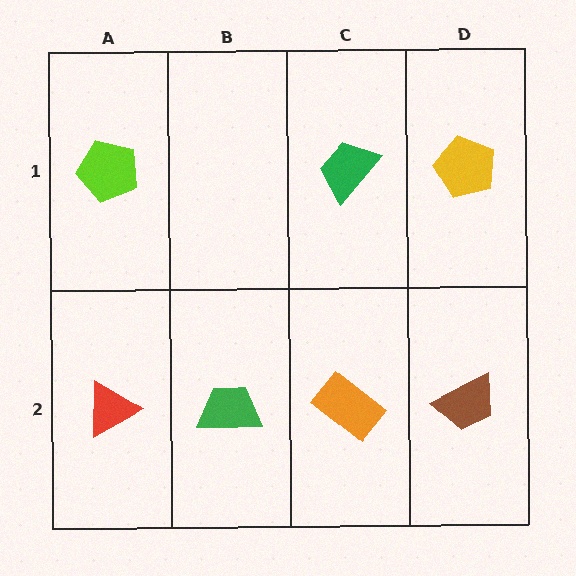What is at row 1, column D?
A yellow pentagon.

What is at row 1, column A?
A lime pentagon.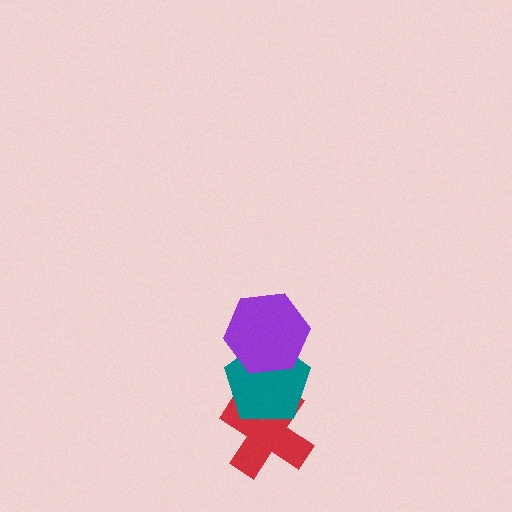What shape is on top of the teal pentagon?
The purple hexagon is on top of the teal pentagon.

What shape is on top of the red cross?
The teal pentagon is on top of the red cross.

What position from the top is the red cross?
The red cross is 3rd from the top.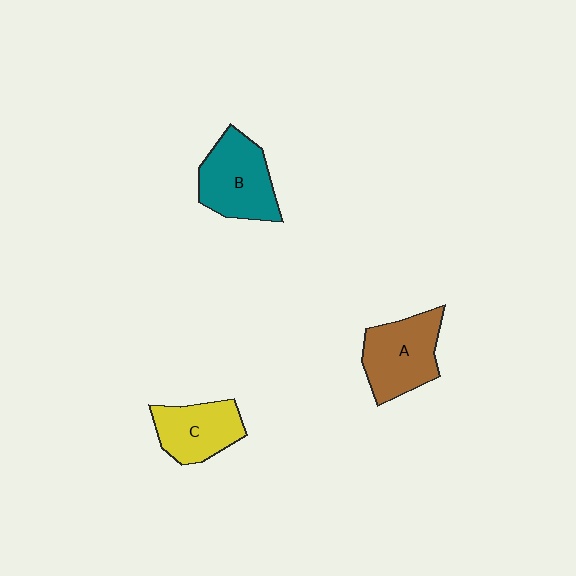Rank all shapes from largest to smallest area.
From largest to smallest: B (teal), A (brown), C (yellow).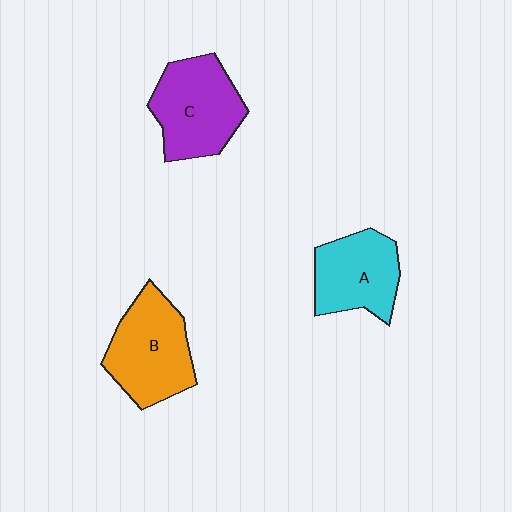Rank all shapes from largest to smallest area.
From largest to smallest: C (purple), B (orange), A (cyan).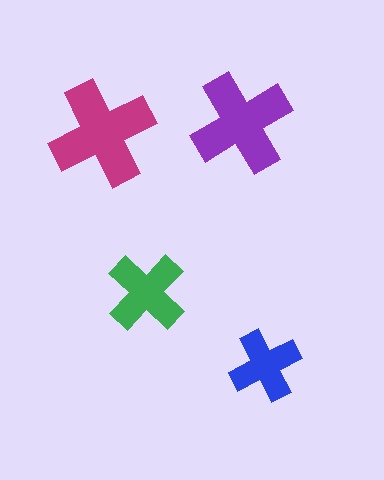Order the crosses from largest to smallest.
the magenta one, the purple one, the green one, the blue one.